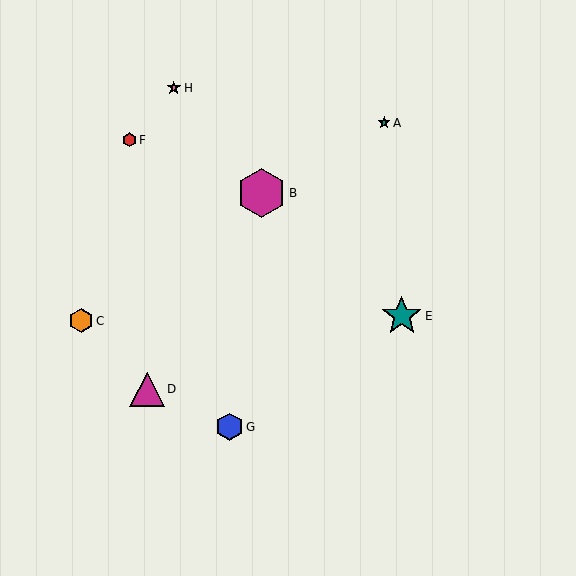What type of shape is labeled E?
Shape E is a teal star.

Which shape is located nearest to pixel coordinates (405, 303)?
The teal star (labeled E) at (402, 316) is nearest to that location.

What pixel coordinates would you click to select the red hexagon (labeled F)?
Click at (129, 140) to select the red hexagon F.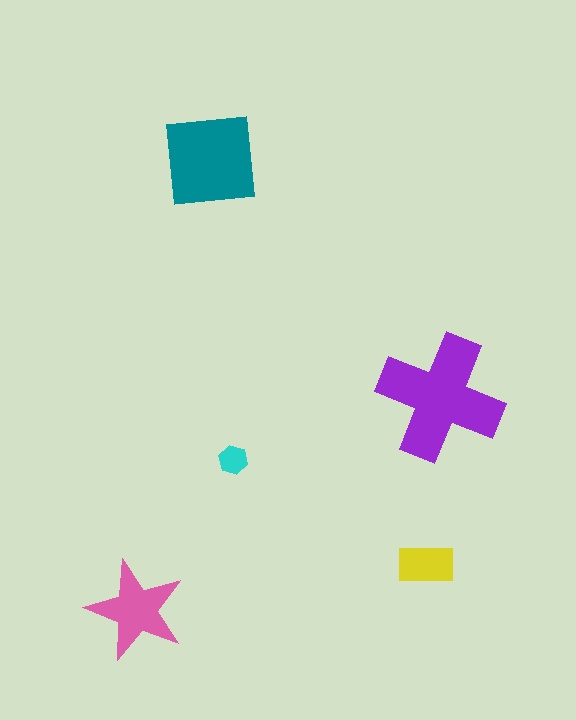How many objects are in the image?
There are 5 objects in the image.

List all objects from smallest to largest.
The cyan hexagon, the yellow rectangle, the pink star, the teal square, the purple cross.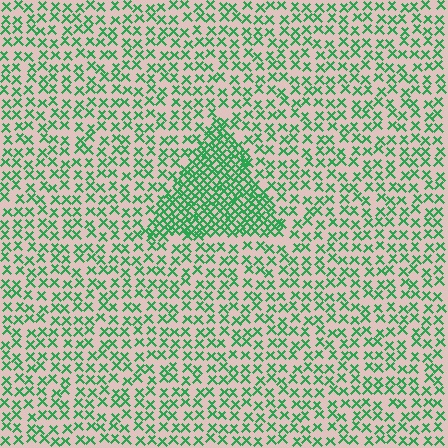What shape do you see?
I see a triangle.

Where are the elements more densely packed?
The elements are more densely packed inside the triangle boundary.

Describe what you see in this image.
The image contains small green elements arranged at two different densities. A triangle-shaped region is visible where the elements are more densely packed than the surrounding area.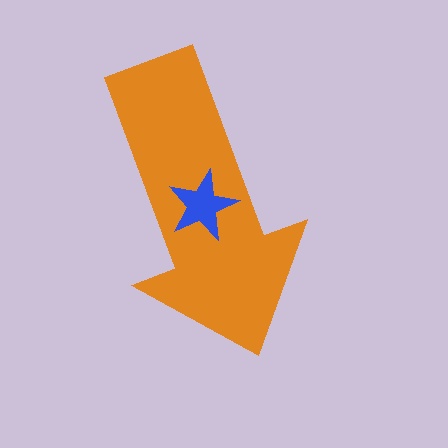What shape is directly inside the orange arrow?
The blue star.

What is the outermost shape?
The orange arrow.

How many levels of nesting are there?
2.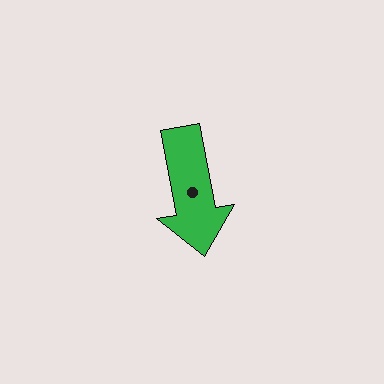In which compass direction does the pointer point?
South.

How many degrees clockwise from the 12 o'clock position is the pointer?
Approximately 169 degrees.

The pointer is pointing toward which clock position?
Roughly 6 o'clock.